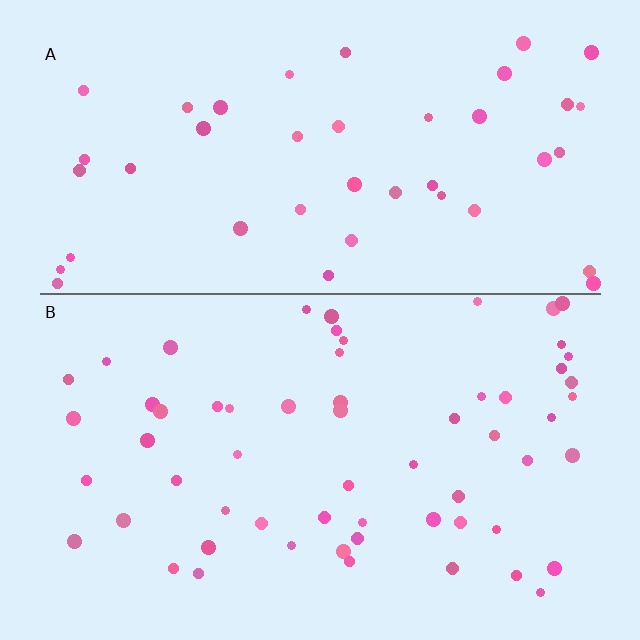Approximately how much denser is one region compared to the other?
Approximately 1.4× — region B over region A.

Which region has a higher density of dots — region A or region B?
B (the bottom).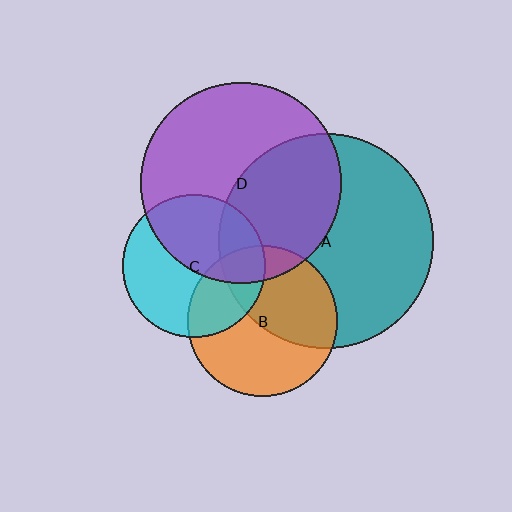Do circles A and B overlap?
Yes.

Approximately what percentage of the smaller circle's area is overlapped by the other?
Approximately 45%.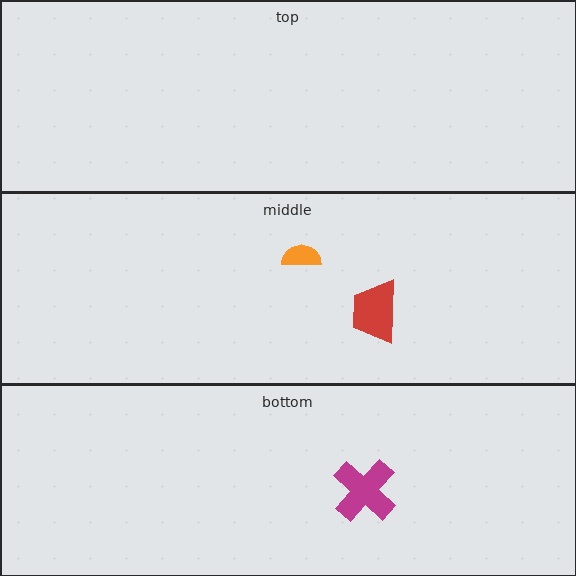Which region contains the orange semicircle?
The middle region.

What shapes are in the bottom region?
The magenta cross.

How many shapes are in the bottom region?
1.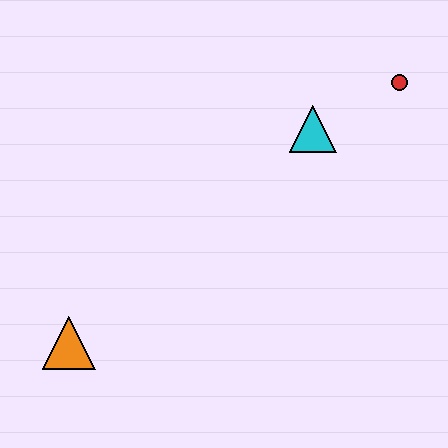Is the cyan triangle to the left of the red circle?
Yes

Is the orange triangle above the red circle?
No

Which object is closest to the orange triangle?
The cyan triangle is closest to the orange triangle.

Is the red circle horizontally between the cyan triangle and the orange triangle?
No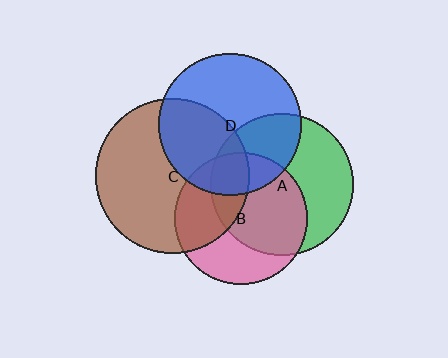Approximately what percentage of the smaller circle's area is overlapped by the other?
Approximately 15%.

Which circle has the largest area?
Circle C (brown).